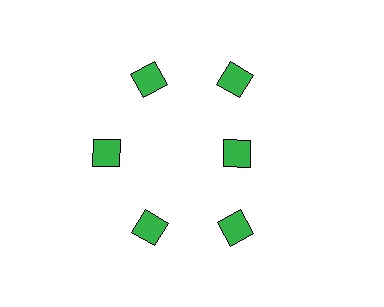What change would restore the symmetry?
The symmetry would be restored by moving it outward, back onto the ring so that all 6 diamonds sit at equal angles and equal distance from the center.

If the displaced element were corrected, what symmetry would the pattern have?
It would have 6-fold rotational symmetry — the pattern would map onto itself every 60 degrees.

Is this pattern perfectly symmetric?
No. The 6 green diamonds are arranged in a ring, but one element near the 3 o'clock position is pulled inward toward the center, breaking the 6-fold rotational symmetry.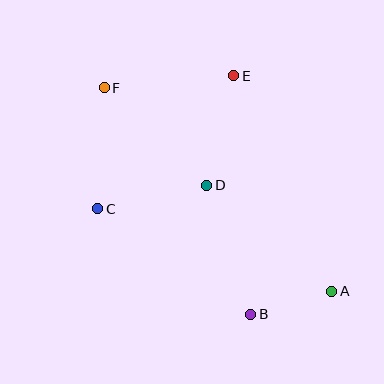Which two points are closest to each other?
Points A and B are closest to each other.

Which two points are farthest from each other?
Points A and F are farthest from each other.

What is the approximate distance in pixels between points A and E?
The distance between A and E is approximately 237 pixels.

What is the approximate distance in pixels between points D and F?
The distance between D and F is approximately 141 pixels.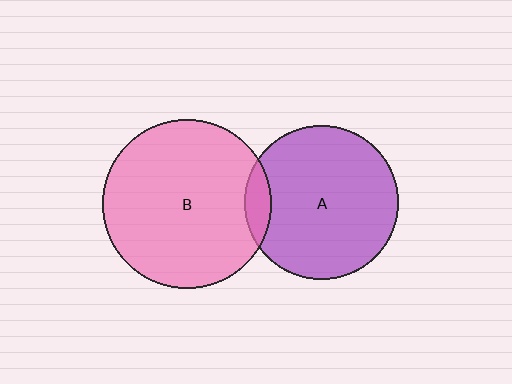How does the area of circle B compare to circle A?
Approximately 1.2 times.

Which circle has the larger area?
Circle B (pink).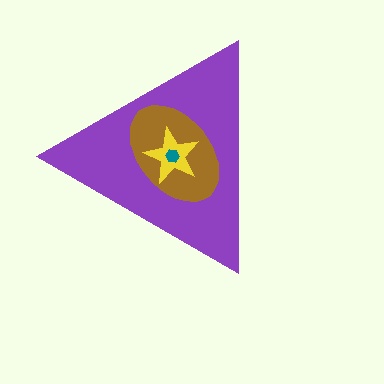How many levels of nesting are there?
4.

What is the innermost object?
The teal hexagon.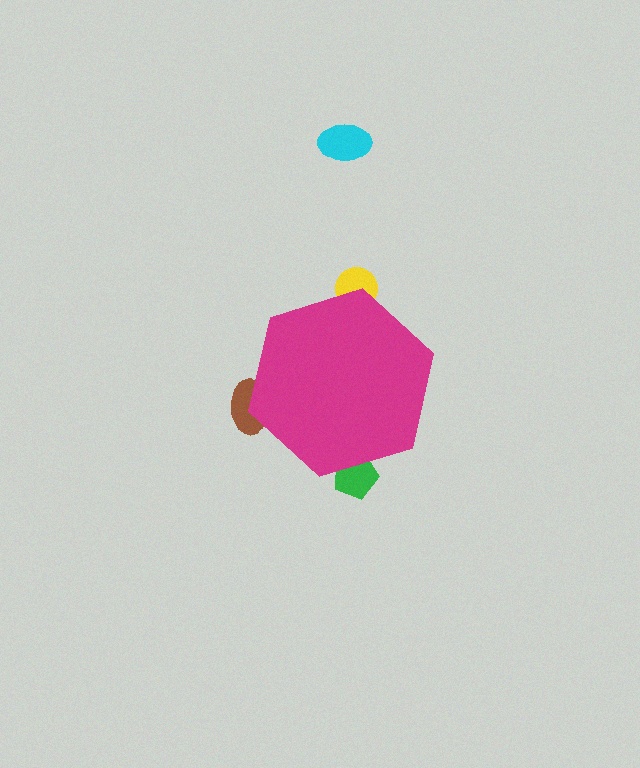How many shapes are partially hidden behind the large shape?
3 shapes are partially hidden.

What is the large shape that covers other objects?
A magenta hexagon.